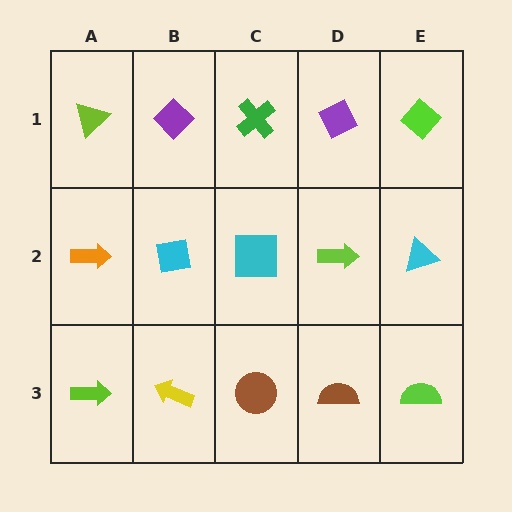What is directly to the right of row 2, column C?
A lime arrow.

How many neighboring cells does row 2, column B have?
4.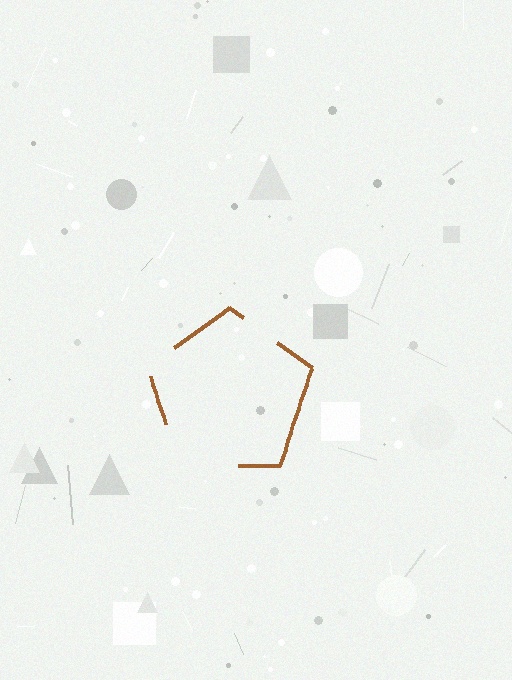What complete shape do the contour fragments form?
The contour fragments form a pentagon.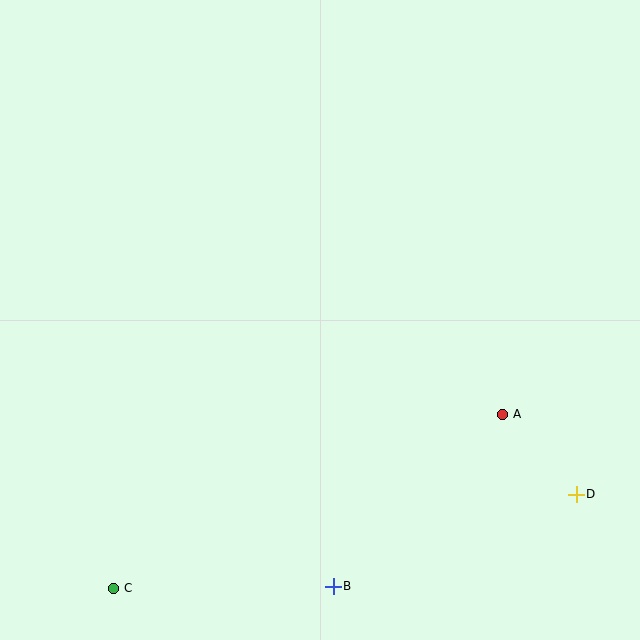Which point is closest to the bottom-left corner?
Point C is closest to the bottom-left corner.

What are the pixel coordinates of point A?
Point A is at (503, 414).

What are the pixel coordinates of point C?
Point C is at (114, 588).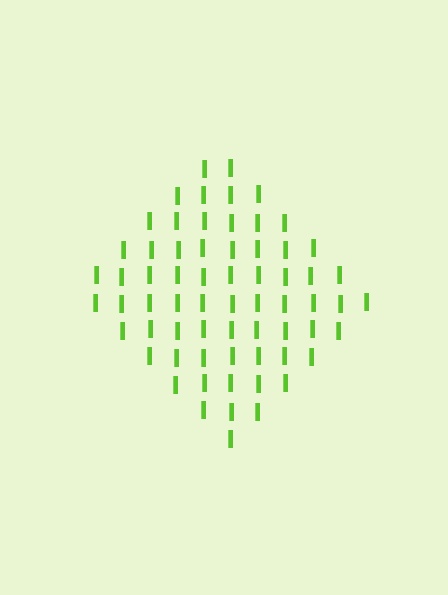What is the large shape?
The large shape is a diamond.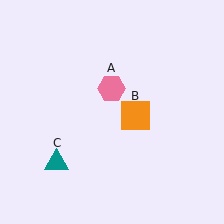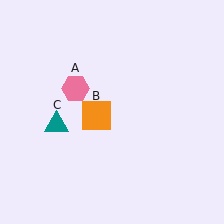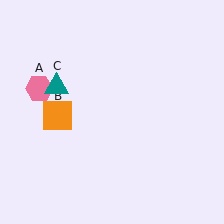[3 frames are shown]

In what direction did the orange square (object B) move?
The orange square (object B) moved left.